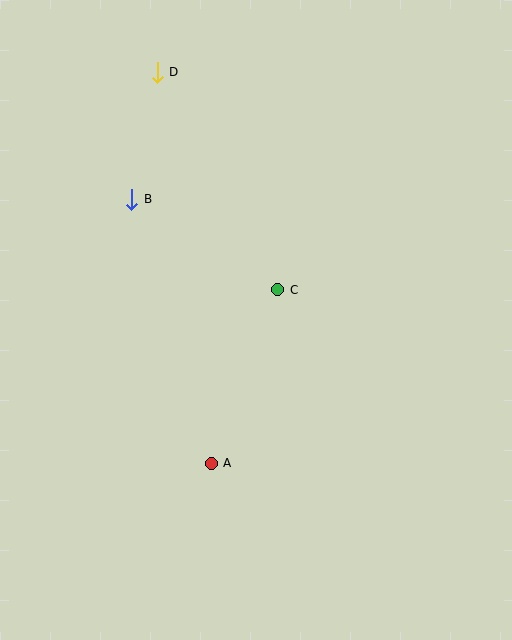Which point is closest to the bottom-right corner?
Point A is closest to the bottom-right corner.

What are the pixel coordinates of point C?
Point C is at (278, 290).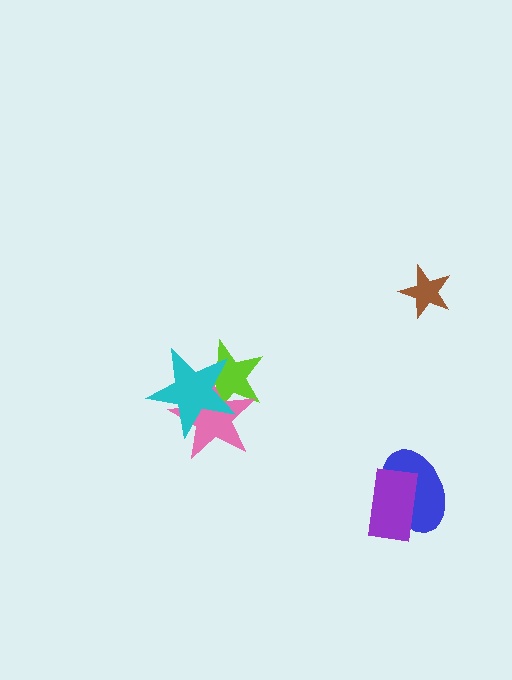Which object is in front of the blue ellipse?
The purple rectangle is in front of the blue ellipse.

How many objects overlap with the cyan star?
2 objects overlap with the cyan star.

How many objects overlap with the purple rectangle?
1 object overlaps with the purple rectangle.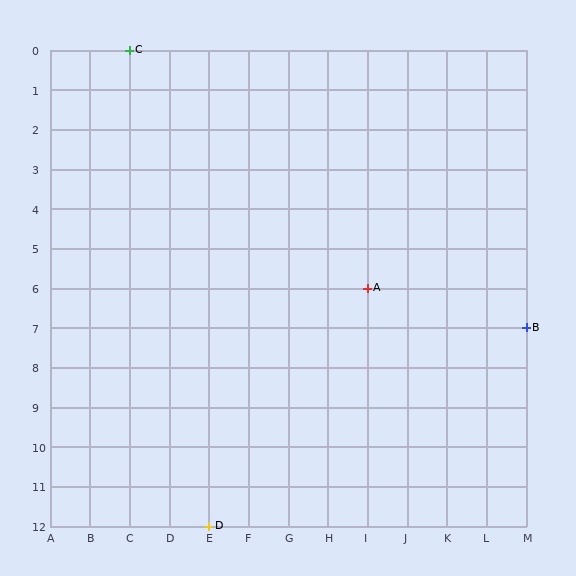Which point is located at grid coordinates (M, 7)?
Point B is at (M, 7).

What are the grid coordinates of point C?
Point C is at grid coordinates (C, 0).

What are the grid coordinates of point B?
Point B is at grid coordinates (M, 7).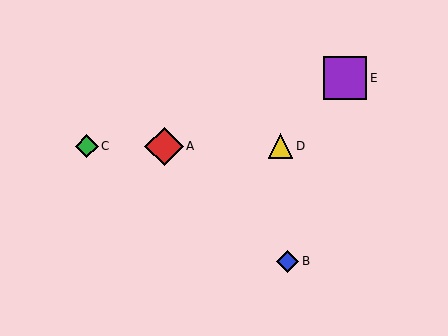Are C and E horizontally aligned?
No, C is at y≈146 and E is at y≈78.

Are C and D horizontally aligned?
Yes, both are at y≈146.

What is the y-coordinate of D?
Object D is at y≈146.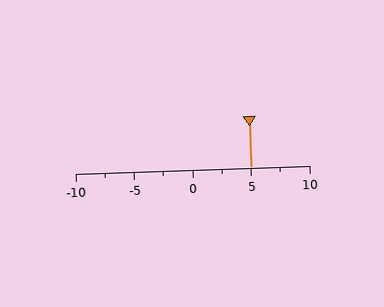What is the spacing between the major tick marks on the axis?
The major ticks are spaced 5 apart.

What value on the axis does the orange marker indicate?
The marker indicates approximately 5.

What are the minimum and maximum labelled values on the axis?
The axis runs from -10 to 10.